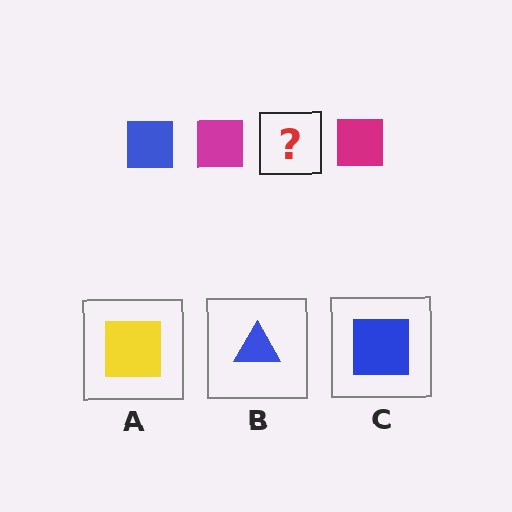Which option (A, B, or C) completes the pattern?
C.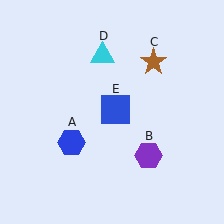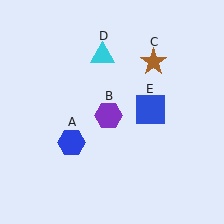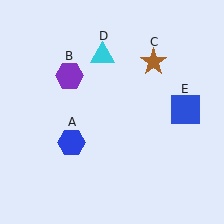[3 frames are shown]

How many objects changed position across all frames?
2 objects changed position: purple hexagon (object B), blue square (object E).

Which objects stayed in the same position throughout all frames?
Blue hexagon (object A) and brown star (object C) and cyan triangle (object D) remained stationary.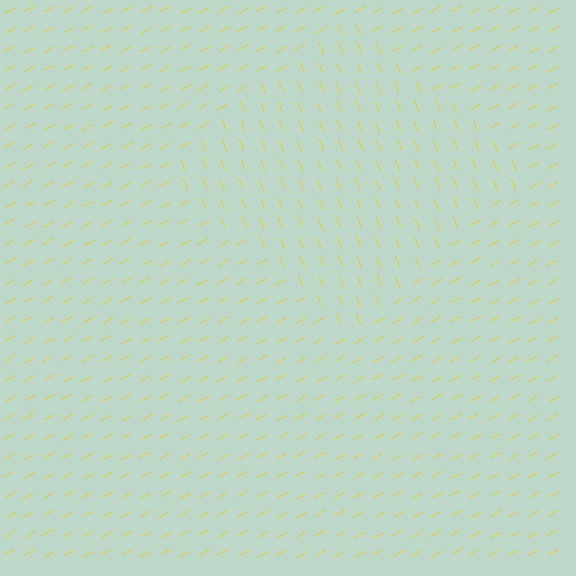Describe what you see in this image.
The image is filled with small yellow line segments. A diamond region in the image has lines oriented differently from the surrounding lines, creating a visible texture boundary.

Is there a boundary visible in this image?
Yes, there is a texture boundary formed by a change in line orientation.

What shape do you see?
I see a diamond.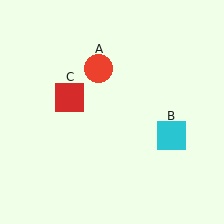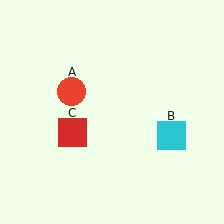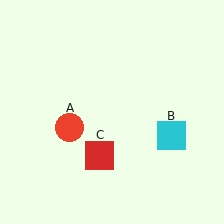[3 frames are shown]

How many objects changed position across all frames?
2 objects changed position: red circle (object A), red square (object C).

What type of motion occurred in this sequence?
The red circle (object A), red square (object C) rotated counterclockwise around the center of the scene.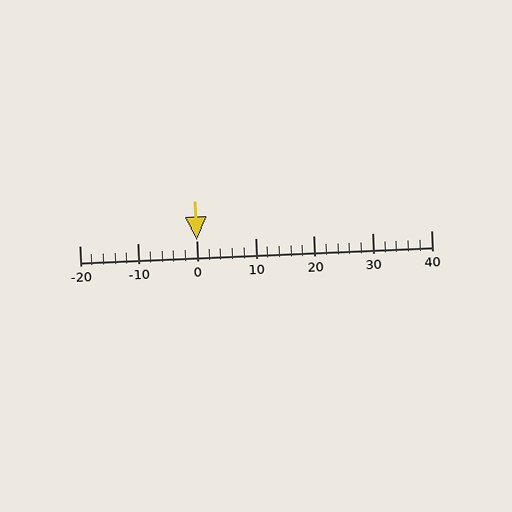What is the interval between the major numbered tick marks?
The major tick marks are spaced 10 units apart.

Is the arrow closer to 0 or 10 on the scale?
The arrow is closer to 0.